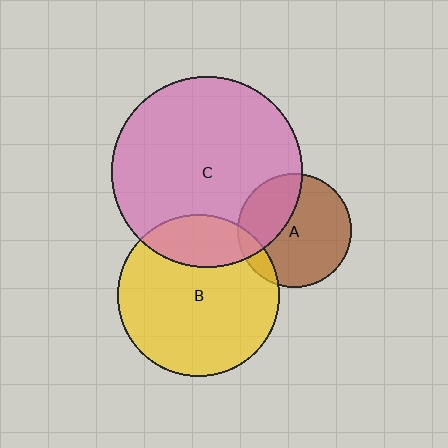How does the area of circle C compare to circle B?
Approximately 1.4 times.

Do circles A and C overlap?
Yes.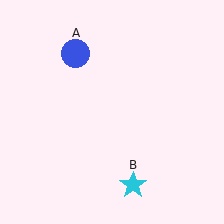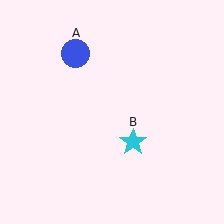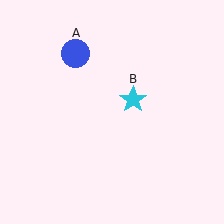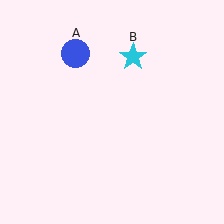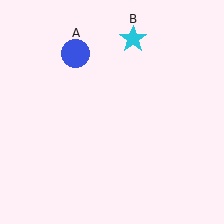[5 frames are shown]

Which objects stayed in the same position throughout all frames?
Blue circle (object A) remained stationary.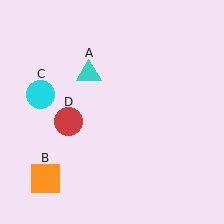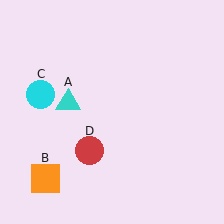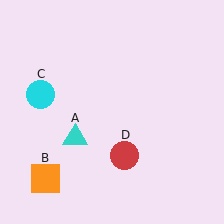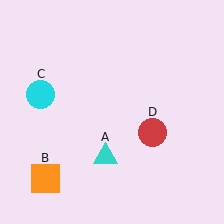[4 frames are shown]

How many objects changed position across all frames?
2 objects changed position: cyan triangle (object A), red circle (object D).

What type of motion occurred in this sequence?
The cyan triangle (object A), red circle (object D) rotated counterclockwise around the center of the scene.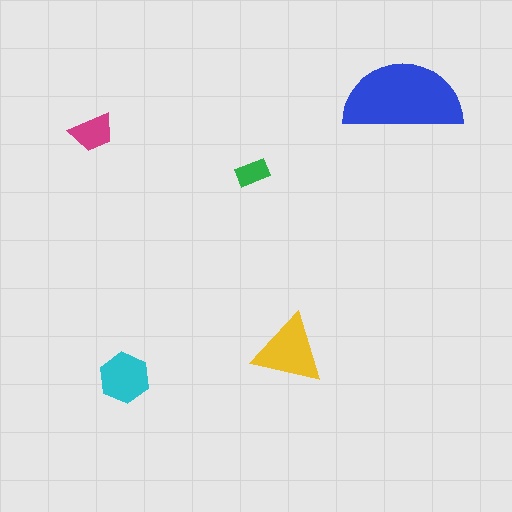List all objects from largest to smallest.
The blue semicircle, the yellow triangle, the cyan hexagon, the magenta trapezoid, the green rectangle.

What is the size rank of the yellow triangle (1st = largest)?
2nd.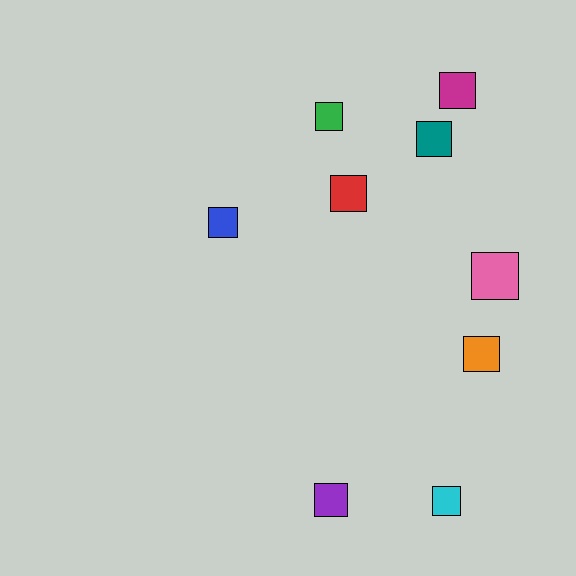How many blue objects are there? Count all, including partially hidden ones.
There is 1 blue object.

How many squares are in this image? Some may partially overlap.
There are 9 squares.